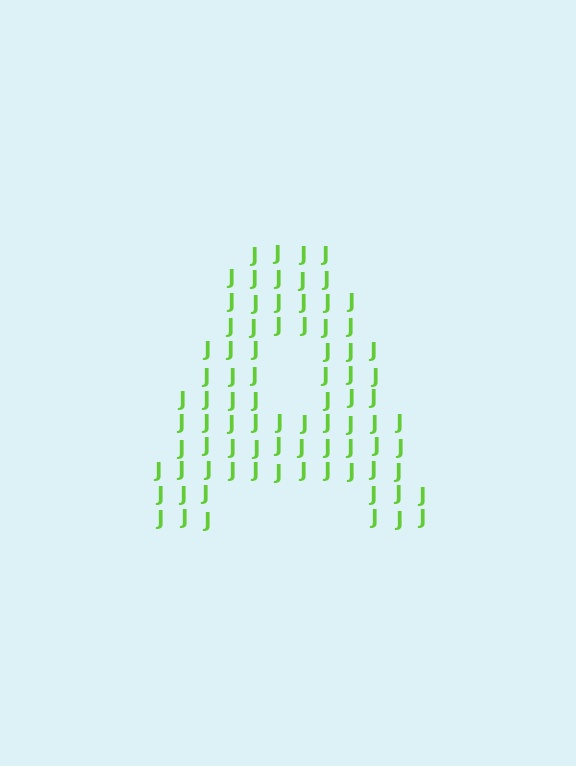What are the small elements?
The small elements are letter J's.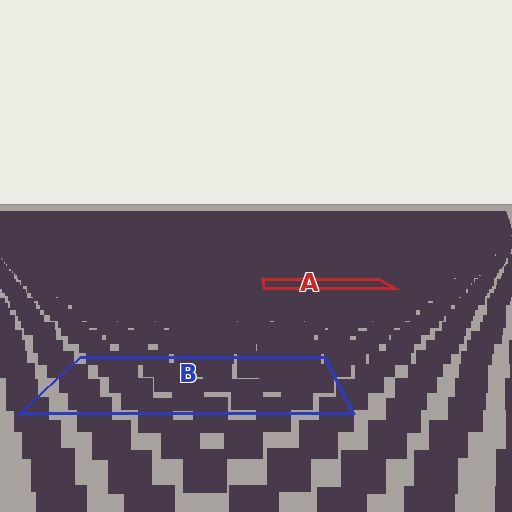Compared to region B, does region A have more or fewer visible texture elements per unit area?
Region A has more texture elements per unit area — they are packed more densely because it is farther away.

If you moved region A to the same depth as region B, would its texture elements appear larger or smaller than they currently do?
They would appear larger. At a closer depth, the same texture elements are projected at a bigger on-screen size.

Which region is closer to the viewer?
Region B is closer. The texture elements there are larger and more spread out.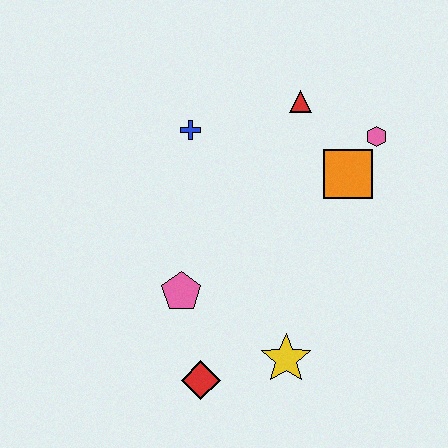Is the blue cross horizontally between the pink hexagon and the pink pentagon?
Yes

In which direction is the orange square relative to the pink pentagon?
The orange square is to the right of the pink pentagon.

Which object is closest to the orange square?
The pink hexagon is closest to the orange square.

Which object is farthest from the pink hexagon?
The red diamond is farthest from the pink hexagon.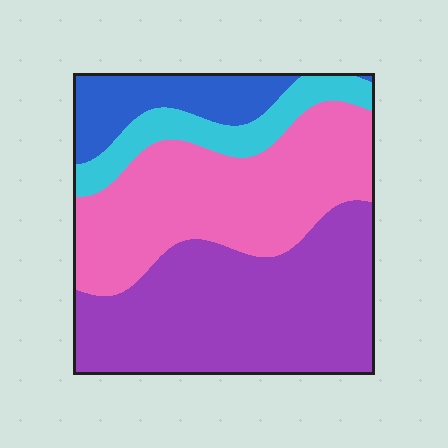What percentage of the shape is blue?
Blue covers 12% of the shape.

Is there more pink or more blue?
Pink.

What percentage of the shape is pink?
Pink covers 35% of the shape.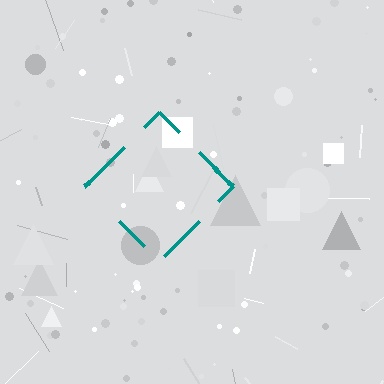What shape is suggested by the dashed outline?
The dashed outline suggests a diamond.